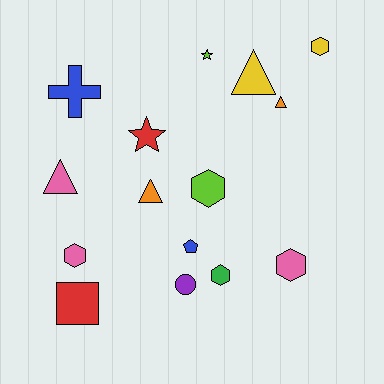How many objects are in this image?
There are 15 objects.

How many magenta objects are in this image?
There are no magenta objects.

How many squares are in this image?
There is 1 square.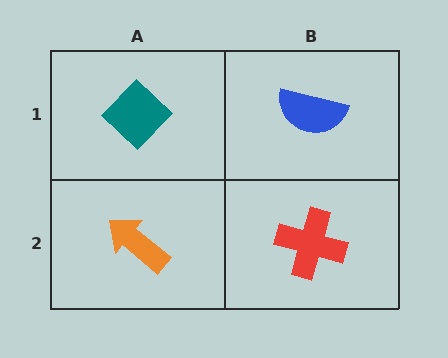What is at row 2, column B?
A red cross.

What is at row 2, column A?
An orange arrow.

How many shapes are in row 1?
2 shapes.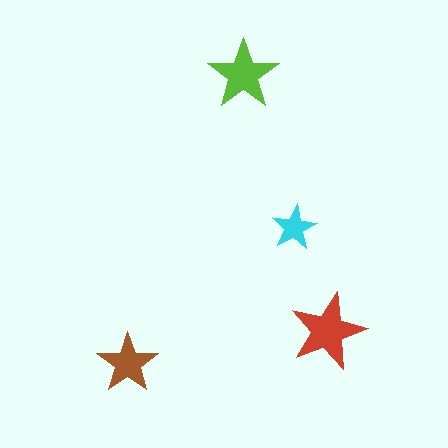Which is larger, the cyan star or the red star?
The red one.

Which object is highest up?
The lime star is topmost.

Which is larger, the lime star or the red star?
The red one.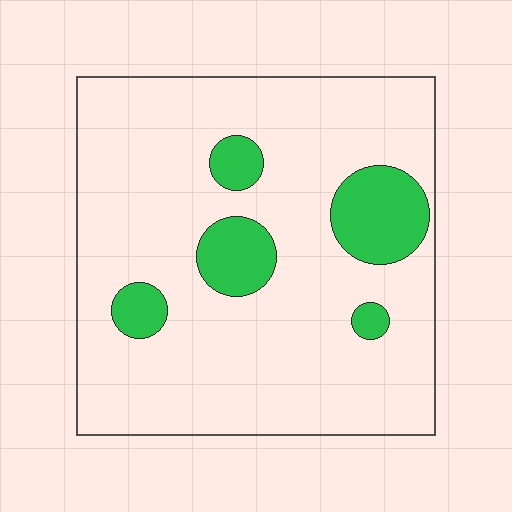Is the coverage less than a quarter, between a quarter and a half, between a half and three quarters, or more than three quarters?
Less than a quarter.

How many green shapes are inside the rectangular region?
5.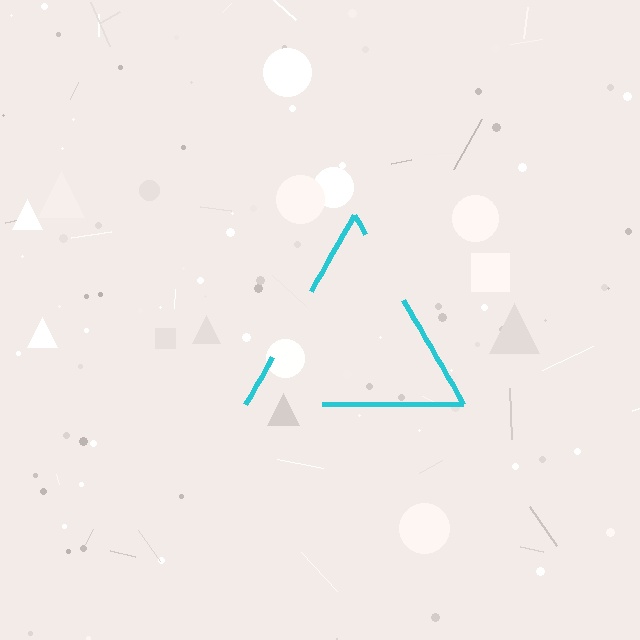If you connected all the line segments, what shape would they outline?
They would outline a triangle.